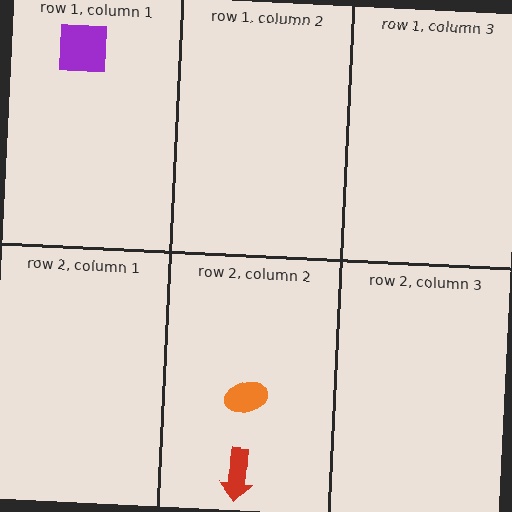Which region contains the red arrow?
The row 2, column 2 region.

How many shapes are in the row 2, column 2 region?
2.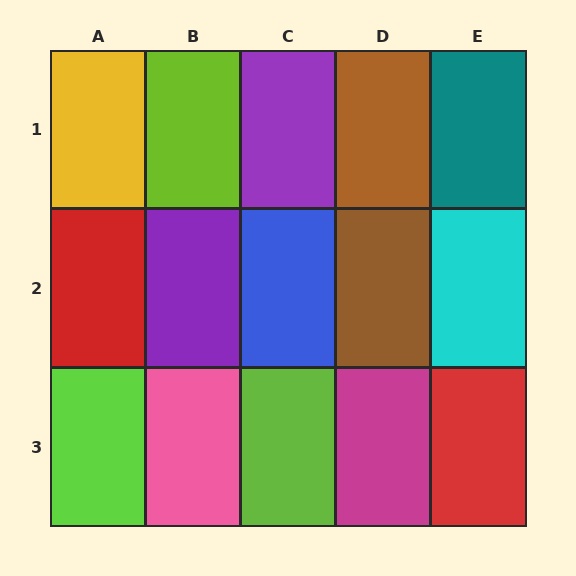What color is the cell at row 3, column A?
Lime.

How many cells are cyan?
1 cell is cyan.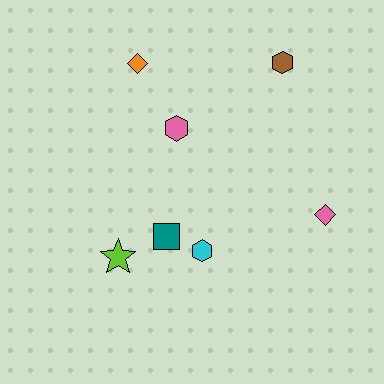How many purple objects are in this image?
There are no purple objects.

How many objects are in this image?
There are 7 objects.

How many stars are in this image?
There is 1 star.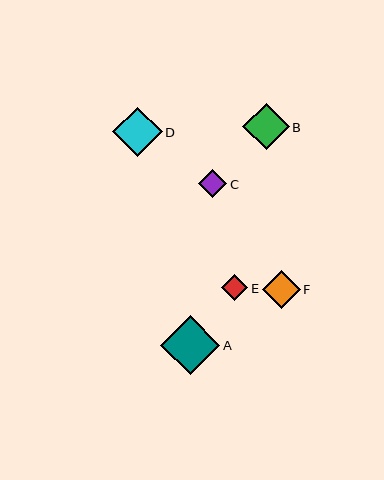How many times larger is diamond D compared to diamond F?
Diamond D is approximately 1.3 times the size of diamond F.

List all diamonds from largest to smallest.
From largest to smallest: A, D, B, F, C, E.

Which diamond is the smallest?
Diamond E is the smallest with a size of approximately 26 pixels.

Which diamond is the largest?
Diamond A is the largest with a size of approximately 59 pixels.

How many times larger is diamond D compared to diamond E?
Diamond D is approximately 1.9 times the size of diamond E.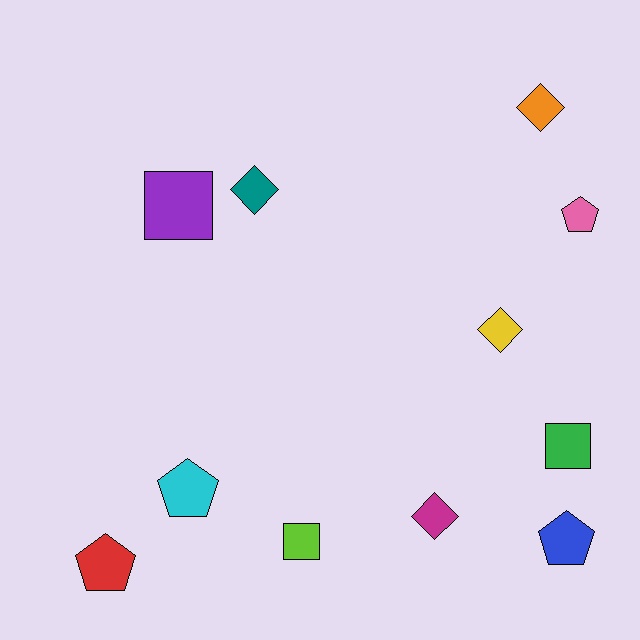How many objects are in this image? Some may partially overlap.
There are 11 objects.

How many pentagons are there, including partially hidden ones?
There are 4 pentagons.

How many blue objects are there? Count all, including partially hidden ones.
There is 1 blue object.